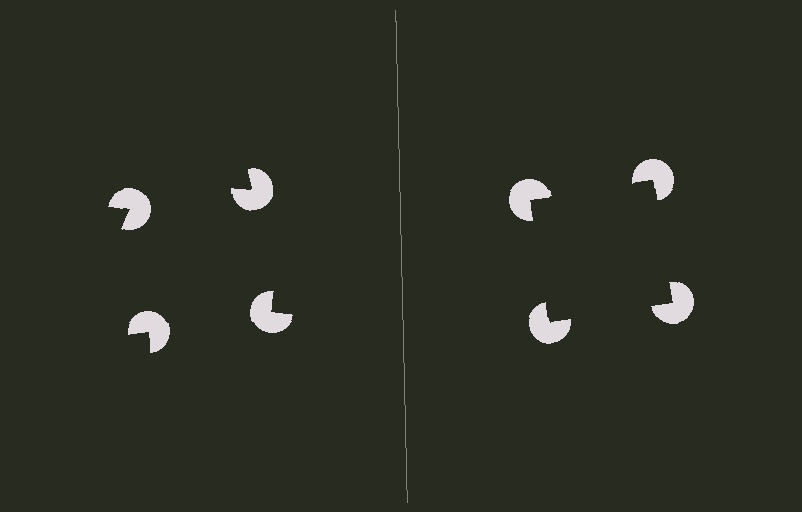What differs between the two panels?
The pac-man discs are positioned identically on both sides; only the wedge orientations differ. On the right they align to a square; on the left they are misaligned.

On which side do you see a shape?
An illusory square appears on the right side. On the left side the wedge cuts are rotated, so no coherent shape forms.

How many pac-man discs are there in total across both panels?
8 — 4 on each side.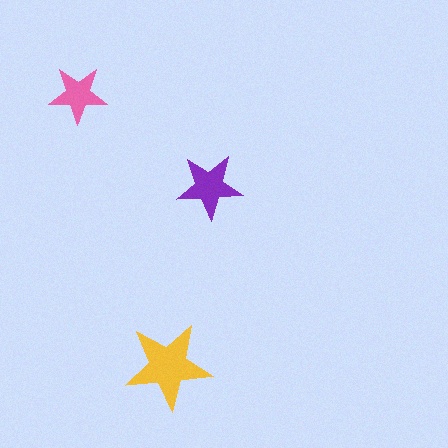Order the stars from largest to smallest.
the yellow one, the purple one, the pink one.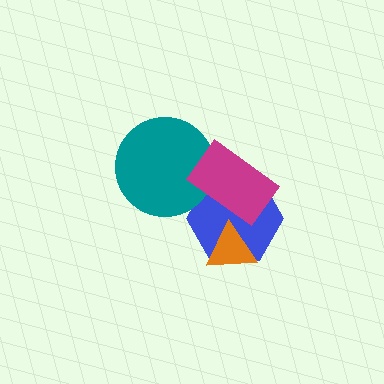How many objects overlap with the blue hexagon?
3 objects overlap with the blue hexagon.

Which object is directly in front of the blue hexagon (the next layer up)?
The orange triangle is directly in front of the blue hexagon.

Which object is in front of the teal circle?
The magenta rectangle is in front of the teal circle.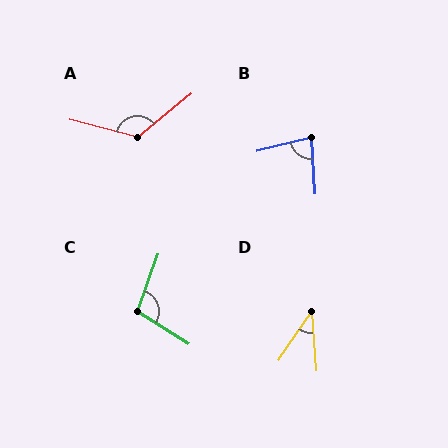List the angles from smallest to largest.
D (38°), B (80°), C (103°), A (127°).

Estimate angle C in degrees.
Approximately 103 degrees.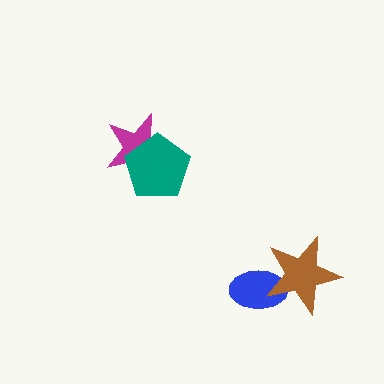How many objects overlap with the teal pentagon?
1 object overlaps with the teal pentagon.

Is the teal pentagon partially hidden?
No, no other shape covers it.